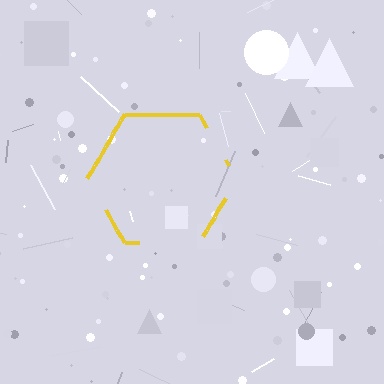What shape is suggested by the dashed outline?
The dashed outline suggests a hexagon.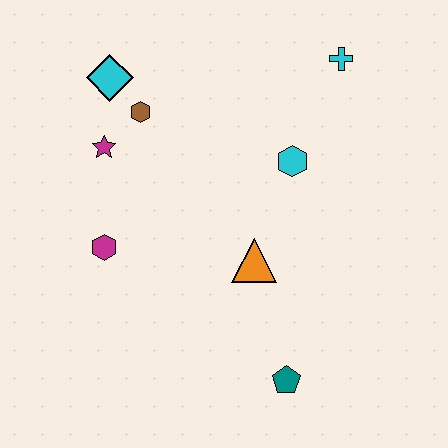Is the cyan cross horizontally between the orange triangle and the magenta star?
No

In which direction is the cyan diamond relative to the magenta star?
The cyan diamond is above the magenta star.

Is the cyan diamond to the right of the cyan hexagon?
No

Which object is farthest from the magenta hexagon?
The cyan cross is farthest from the magenta hexagon.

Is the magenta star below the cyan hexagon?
No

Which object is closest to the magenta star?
The brown hexagon is closest to the magenta star.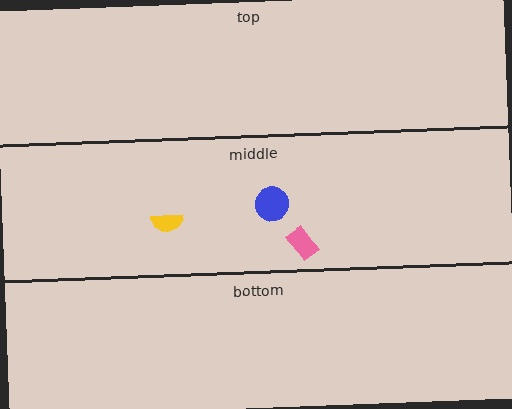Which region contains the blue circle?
The middle region.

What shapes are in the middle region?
The blue circle, the pink rectangle, the yellow semicircle.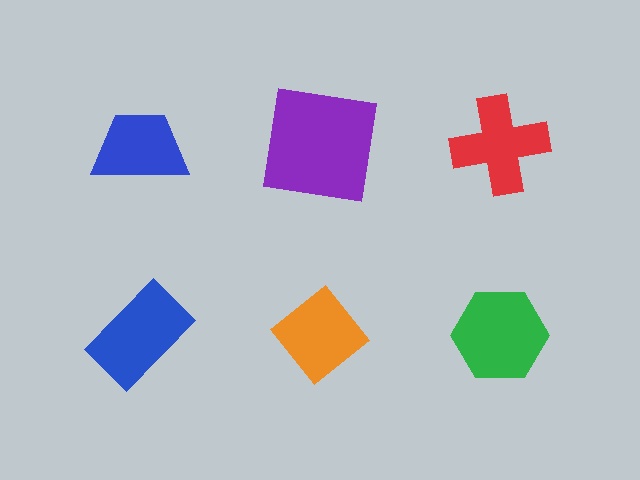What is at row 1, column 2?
A purple square.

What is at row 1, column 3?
A red cross.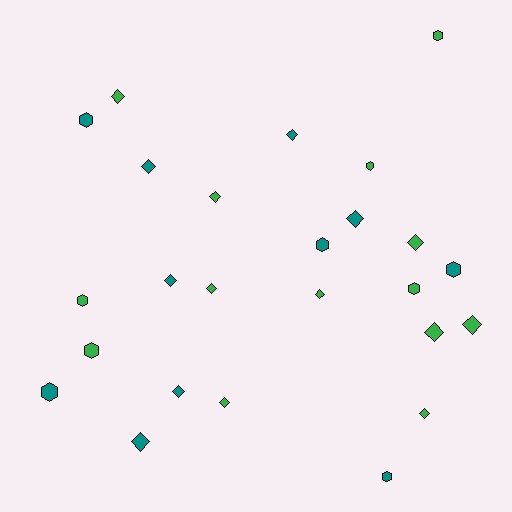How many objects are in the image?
There are 25 objects.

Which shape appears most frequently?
Diamond, with 15 objects.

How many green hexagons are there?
There are 5 green hexagons.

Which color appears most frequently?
Green, with 14 objects.